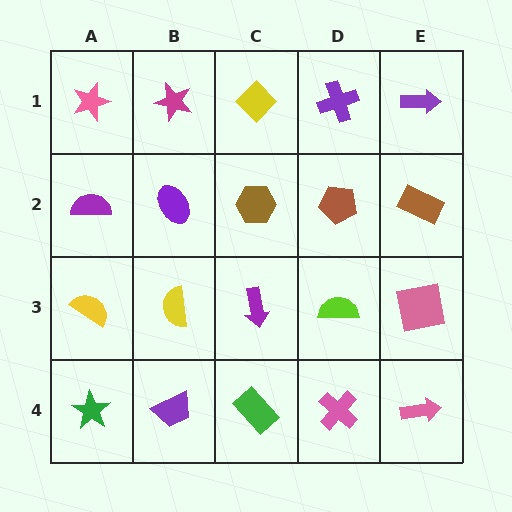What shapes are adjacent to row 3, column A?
A purple semicircle (row 2, column A), a green star (row 4, column A), a yellow semicircle (row 3, column B).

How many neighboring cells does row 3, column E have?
3.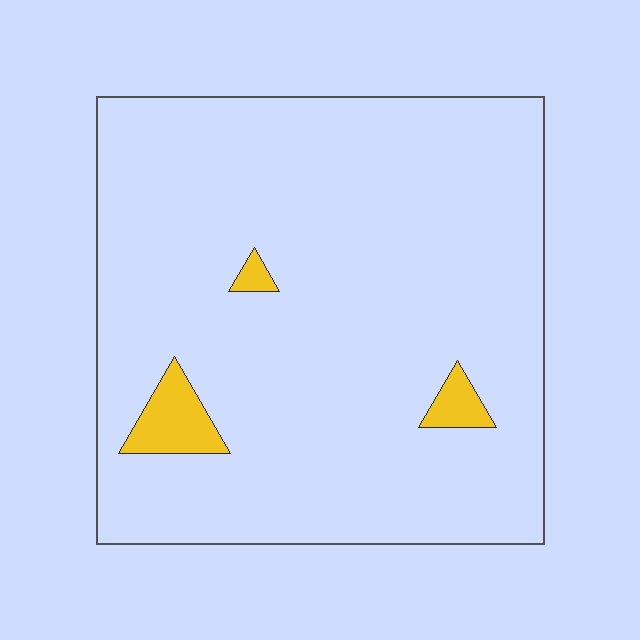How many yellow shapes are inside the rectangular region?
3.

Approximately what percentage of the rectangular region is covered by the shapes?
Approximately 5%.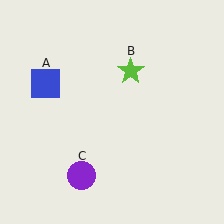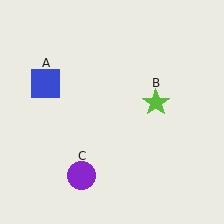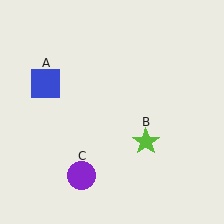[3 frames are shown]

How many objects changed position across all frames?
1 object changed position: lime star (object B).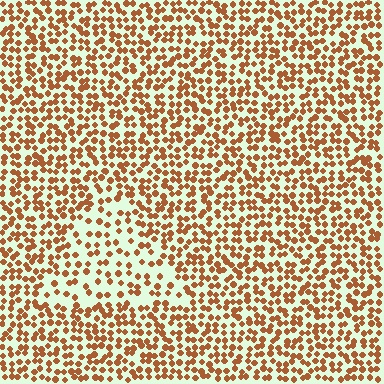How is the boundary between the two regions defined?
The boundary is defined by a change in element density (approximately 1.8x ratio). All elements are the same color, size, and shape.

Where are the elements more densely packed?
The elements are more densely packed outside the triangle boundary.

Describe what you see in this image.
The image contains small brown elements arranged at two different densities. A triangle-shaped region is visible where the elements are less densely packed than the surrounding area.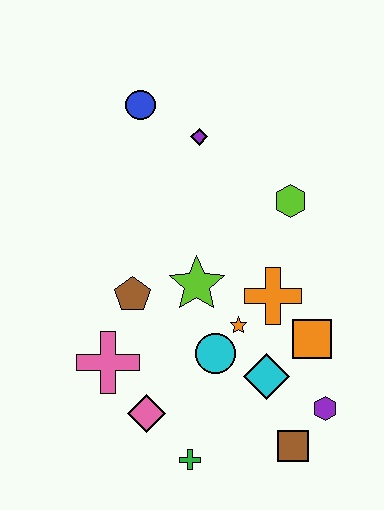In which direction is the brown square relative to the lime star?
The brown square is below the lime star.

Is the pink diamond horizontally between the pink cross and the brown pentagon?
No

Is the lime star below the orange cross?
No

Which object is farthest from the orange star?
The blue circle is farthest from the orange star.